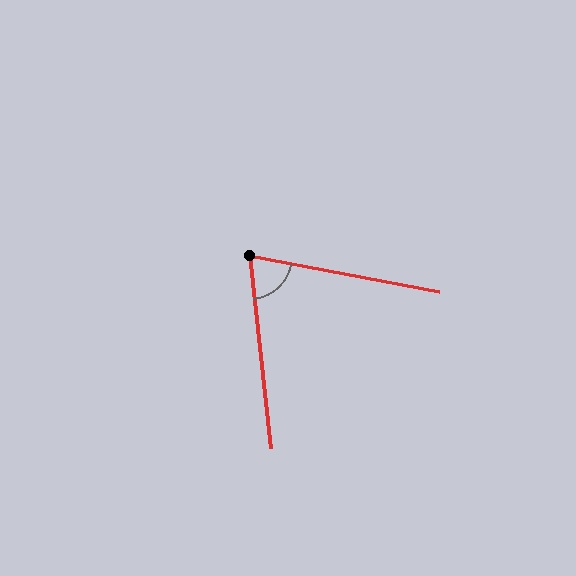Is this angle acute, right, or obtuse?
It is acute.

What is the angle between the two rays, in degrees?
Approximately 73 degrees.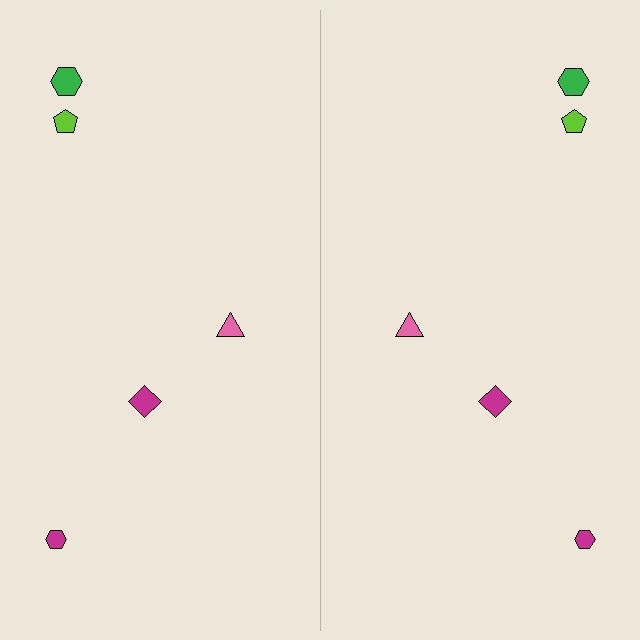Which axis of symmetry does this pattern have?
The pattern has a vertical axis of symmetry running through the center of the image.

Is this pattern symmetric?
Yes, this pattern has bilateral (reflection) symmetry.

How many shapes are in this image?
There are 10 shapes in this image.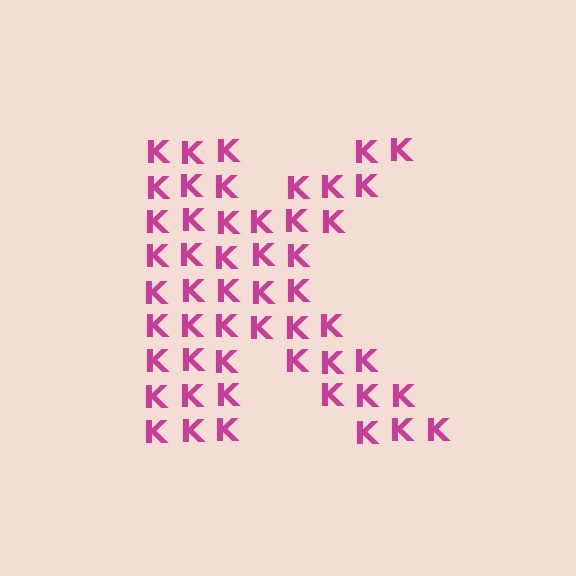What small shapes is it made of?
It is made of small letter K's.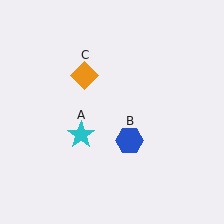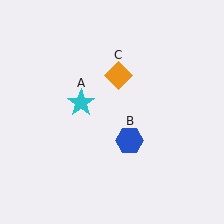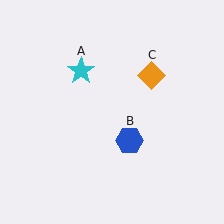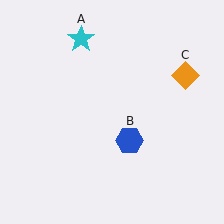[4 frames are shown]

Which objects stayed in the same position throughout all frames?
Blue hexagon (object B) remained stationary.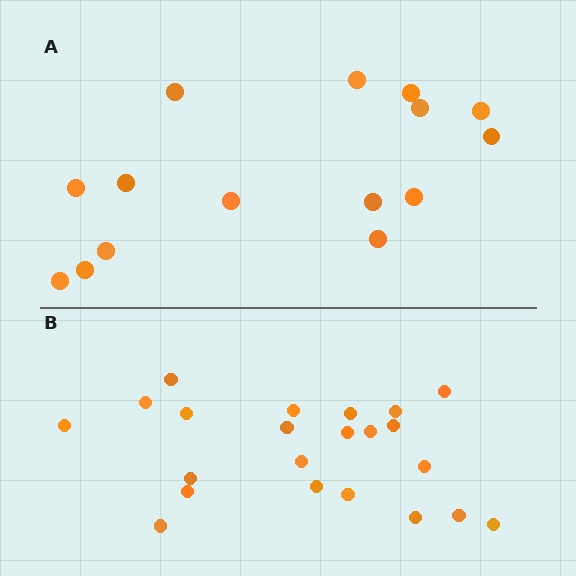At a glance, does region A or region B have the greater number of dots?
Region B (the bottom region) has more dots.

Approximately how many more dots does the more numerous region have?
Region B has roughly 8 or so more dots than region A.